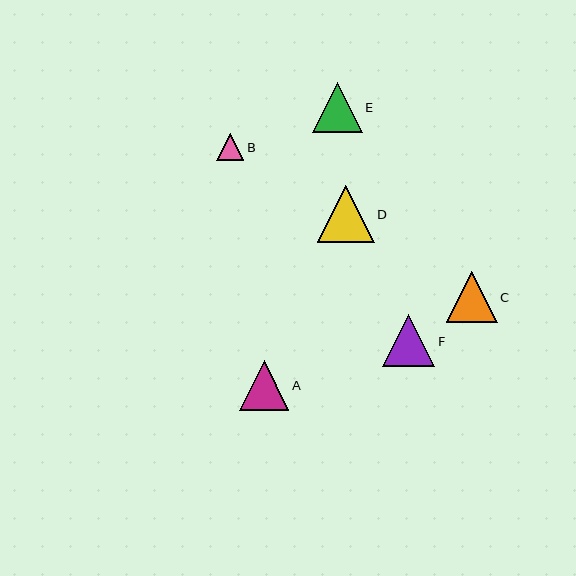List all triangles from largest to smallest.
From largest to smallest: D, F, C, A, E, B.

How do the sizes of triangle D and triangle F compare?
Triangle D and triangle F are approximately the same size.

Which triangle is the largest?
Triangle D is the largest with a size of approximately 57 pixels.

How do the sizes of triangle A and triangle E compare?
Triangle A and triangle E are approximately the same size.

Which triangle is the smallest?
Triangle B is the smallest with a size of approximately 27 pixels.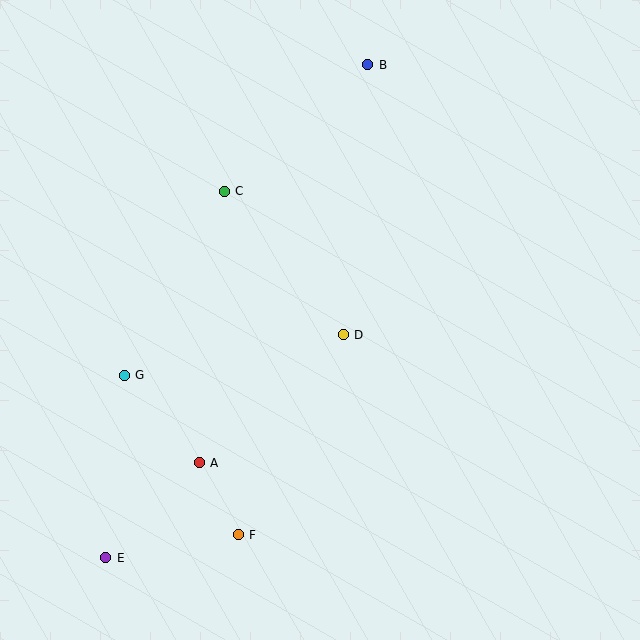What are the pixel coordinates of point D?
Point D is at (343, 335).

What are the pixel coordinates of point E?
Point E is at (106, 558).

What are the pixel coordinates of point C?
Point C is at (224, 191).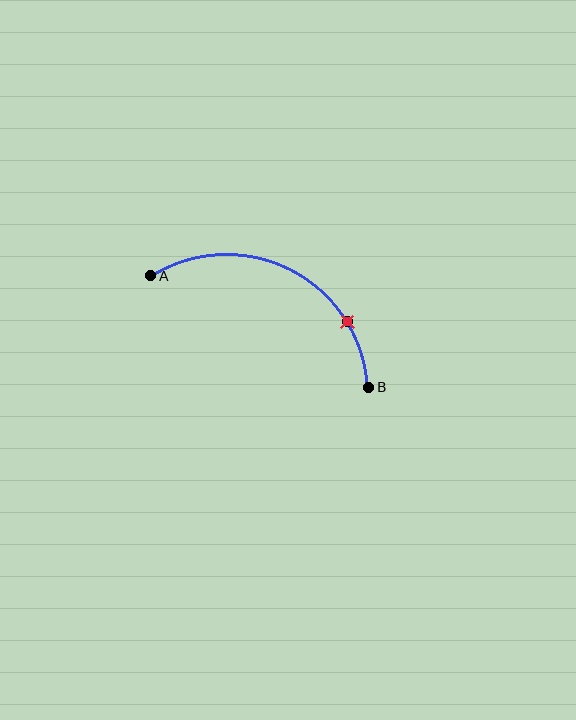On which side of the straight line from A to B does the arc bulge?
The arc bulges above the straight line connecting A and B.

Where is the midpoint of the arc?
The arc midpoint is the point on the curve farthest from the straight line joining A and B. It sits above that line.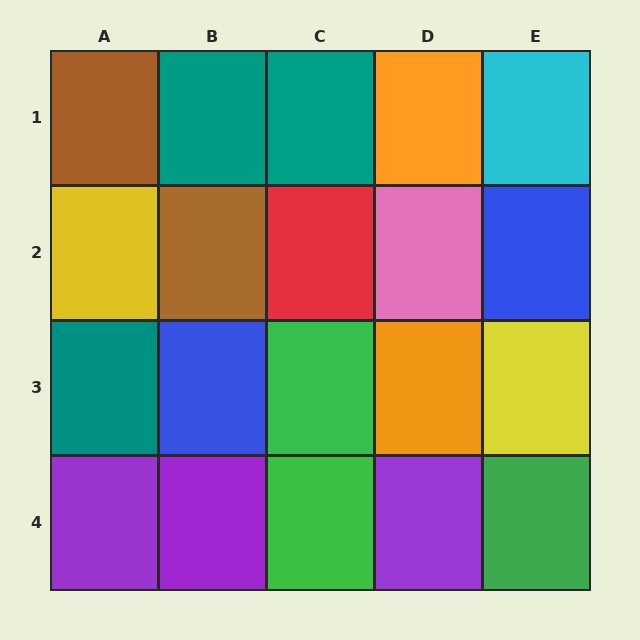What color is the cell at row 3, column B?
Blue.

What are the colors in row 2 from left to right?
Yellow, brown, red, pink, blue.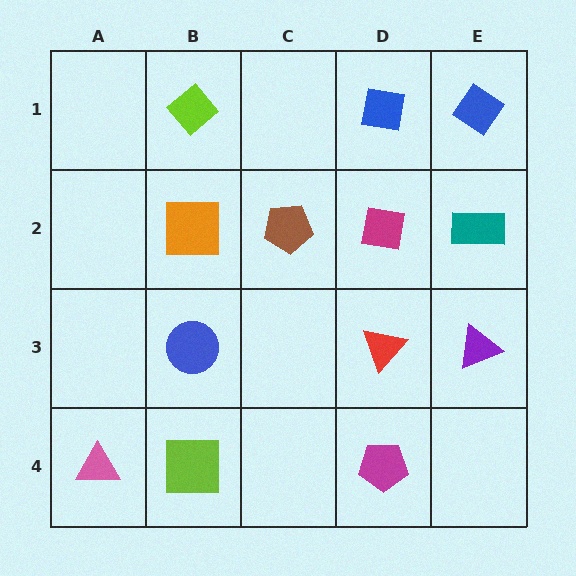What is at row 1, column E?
A blue diamond.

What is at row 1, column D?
A blue square.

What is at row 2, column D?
A magenta square.